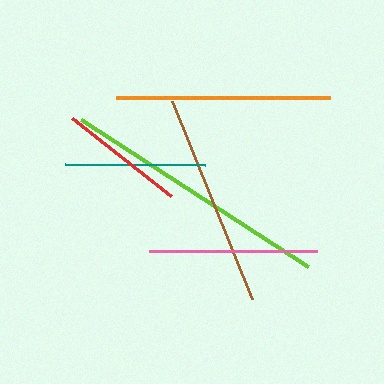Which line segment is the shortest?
The red line is the shortest at approximately 125 pixels.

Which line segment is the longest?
The lime line is the longest at approximately 271 pixels.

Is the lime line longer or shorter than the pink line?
The lime line is longer than the pink line.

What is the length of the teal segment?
The teal segment is approximately 140 pixels long.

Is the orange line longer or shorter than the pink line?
The orange line is longer than the pink line.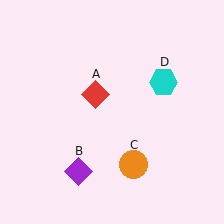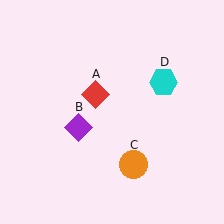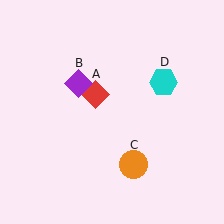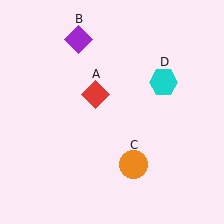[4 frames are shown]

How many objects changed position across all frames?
1 object changed position: purple diamond (object B).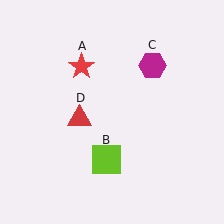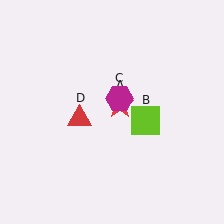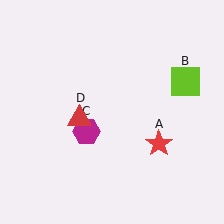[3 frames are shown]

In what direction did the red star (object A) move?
The red star (object A) moved down and to the right.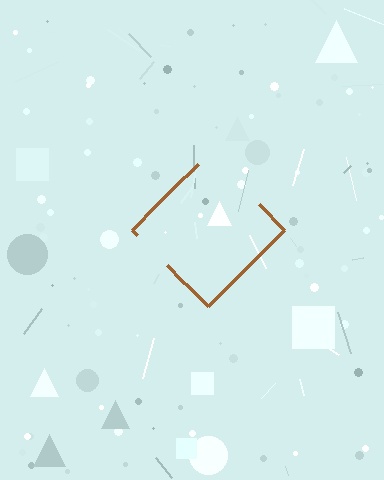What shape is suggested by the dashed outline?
The dashed outline suggests a diamond.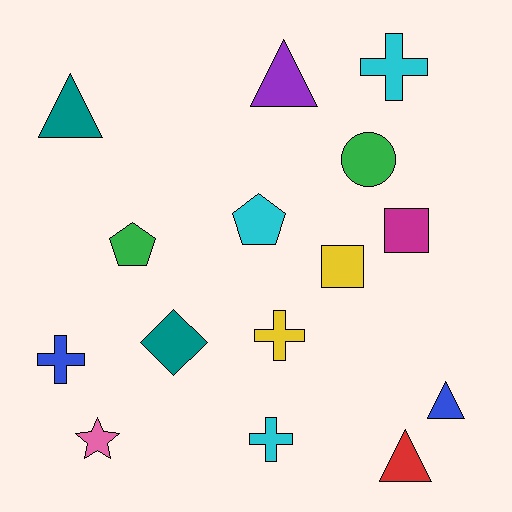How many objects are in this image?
There are 15 objects.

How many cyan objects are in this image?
There are 3 cyan objects.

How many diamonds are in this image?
There is 1 diamond.